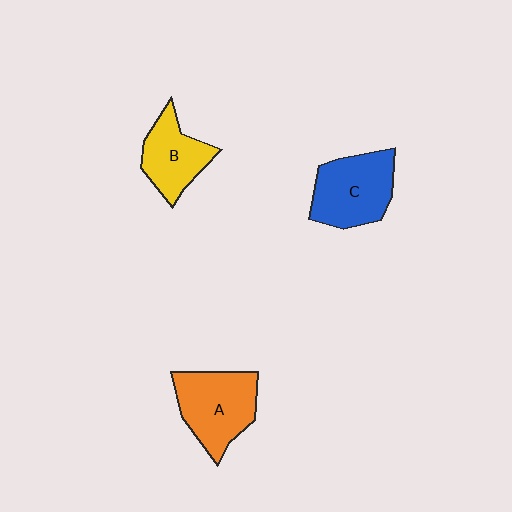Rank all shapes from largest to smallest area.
From largest to smallest: A (orange), C (blue), B (yellow).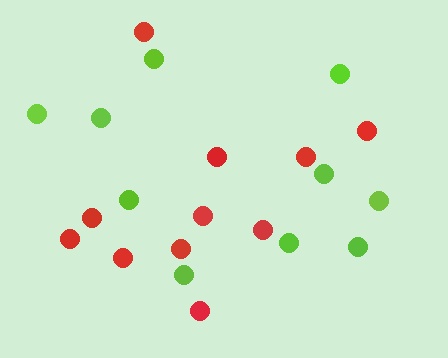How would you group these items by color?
There are 2 groups: one group of red circles (11) and one group of lime circles (10).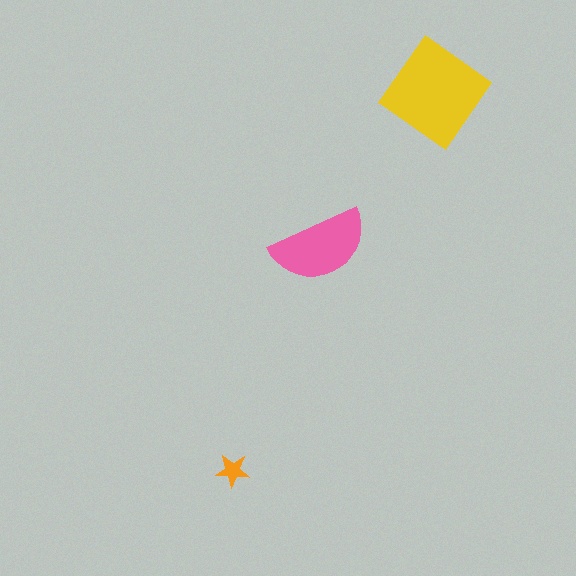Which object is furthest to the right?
The yellow diamond is rightmost.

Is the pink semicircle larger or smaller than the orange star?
Larger.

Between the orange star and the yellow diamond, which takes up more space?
The yellow diamond.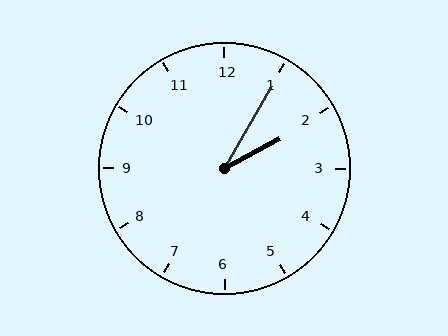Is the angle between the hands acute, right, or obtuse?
It is acute.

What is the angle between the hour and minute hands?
Approximately 32 degrees.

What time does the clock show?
2:05.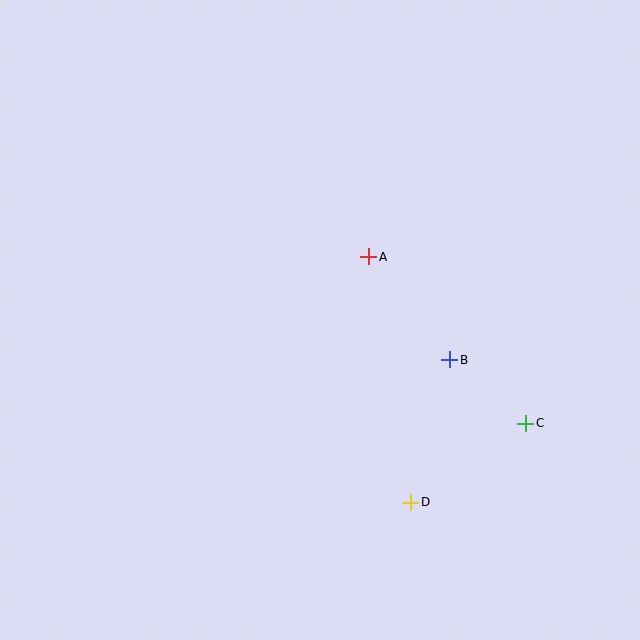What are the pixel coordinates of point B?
Point B is at (450, 360).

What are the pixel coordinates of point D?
Point D is at (411, 502).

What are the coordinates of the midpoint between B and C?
The midpoint between B and C is at (488, 391).